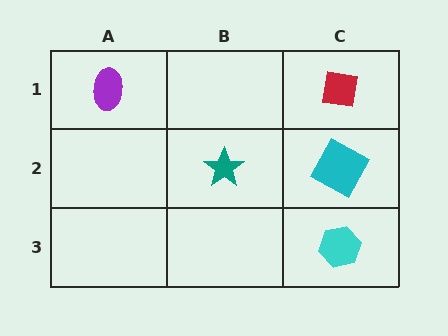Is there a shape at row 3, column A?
No, that cell is empty.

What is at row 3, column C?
A cyan hexagon.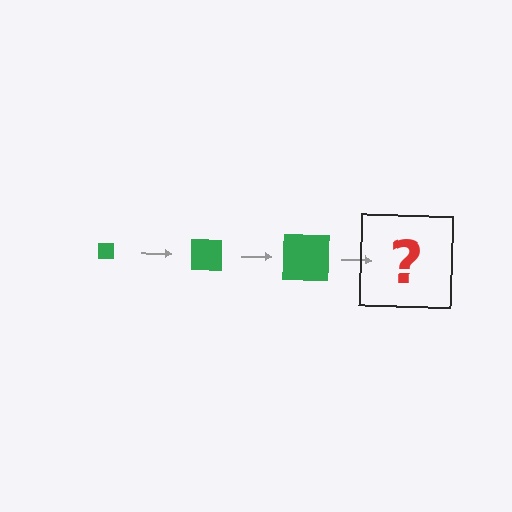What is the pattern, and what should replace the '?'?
The pattern is that the square gets progressively larger each step. The '?' should be a green square, larger than the previous one.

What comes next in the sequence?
The next element should be a green square, larger than the previous one.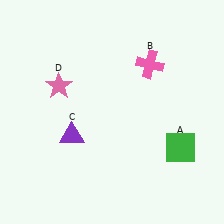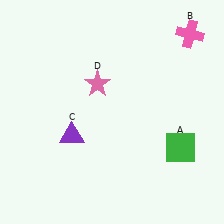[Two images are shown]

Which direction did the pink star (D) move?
The pink star (D) moved right.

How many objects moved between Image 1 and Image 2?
2 objects moved between the two images.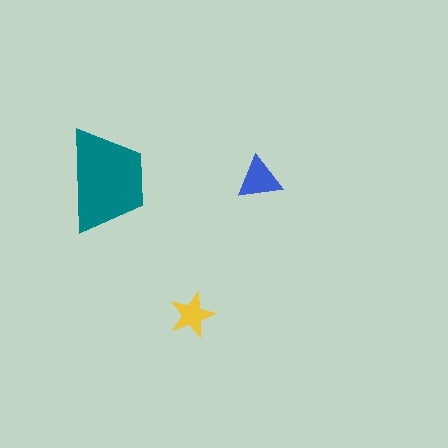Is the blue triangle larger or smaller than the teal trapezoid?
Smaller.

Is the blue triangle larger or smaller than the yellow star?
Larger.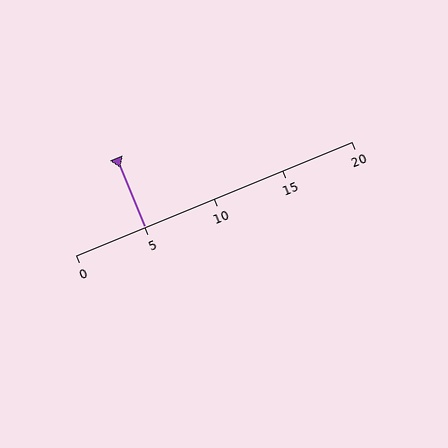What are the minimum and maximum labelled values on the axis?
The axis runs from 0 to 20.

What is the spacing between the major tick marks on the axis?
The major ticks are spaced 5 apart.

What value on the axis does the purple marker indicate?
The marker indicates approximately 5.